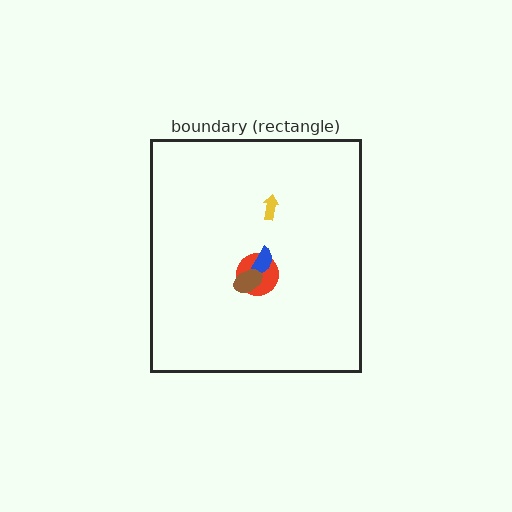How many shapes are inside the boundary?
4 inside, 0 outside.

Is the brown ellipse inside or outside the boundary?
Inside.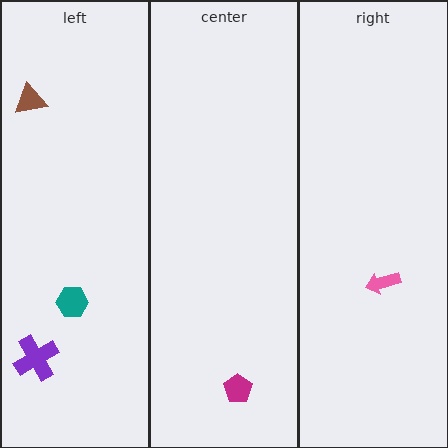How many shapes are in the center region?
1.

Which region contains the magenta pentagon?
The center region.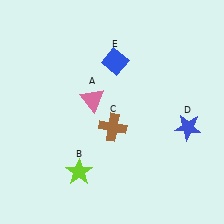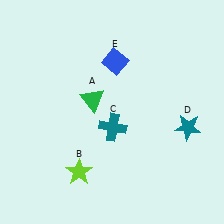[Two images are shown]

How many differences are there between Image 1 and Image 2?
There are 3 differences between the two images.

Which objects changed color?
A changed from pink to green. C changed from brown to teal. D changed from blue to teal.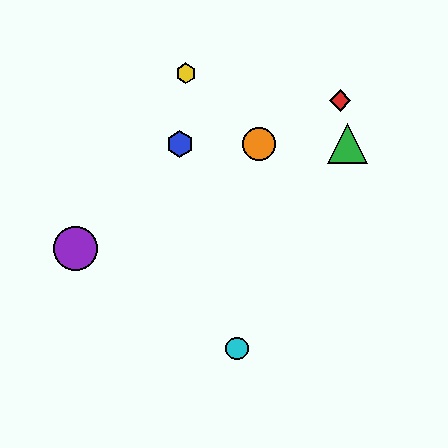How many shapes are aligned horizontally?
3 shapes (the blue hexagon, the green triangle, the orange circle) are aligned horizontally.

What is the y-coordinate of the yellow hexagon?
The yellow hexagon is at y≈73.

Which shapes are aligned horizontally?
The blue hexagon, the green triangle, the orange circle are aligned horizontally.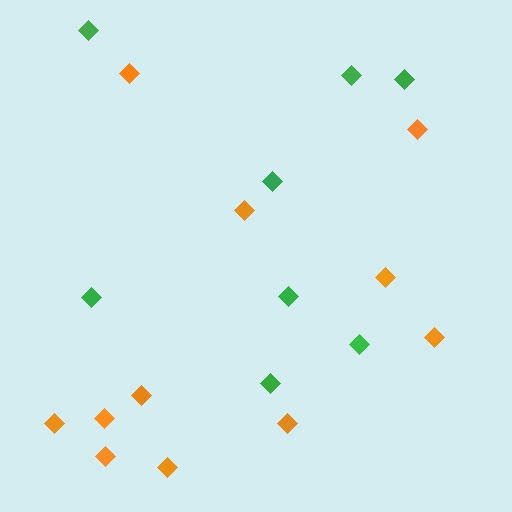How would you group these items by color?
There are 2 groups: one group of green diamonds (8) and one group of orange diamonds (11).